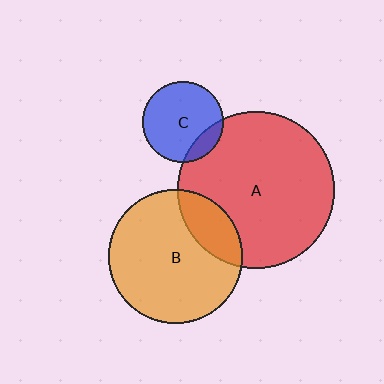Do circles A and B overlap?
Yes.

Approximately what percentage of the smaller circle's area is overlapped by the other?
Approximately 20%.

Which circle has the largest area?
Circle A (red).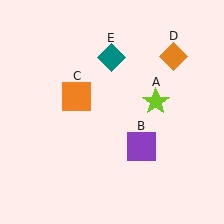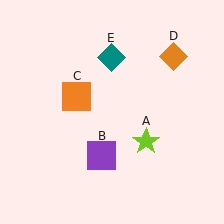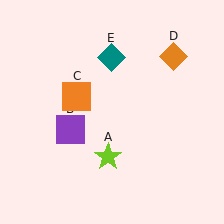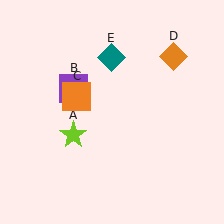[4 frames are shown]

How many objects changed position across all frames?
2 objects changed position: lime star (object A), purple square (object B).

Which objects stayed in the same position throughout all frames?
Orange square (object C) and orange diamond (object D) and teal diamond (object E) remained stationary.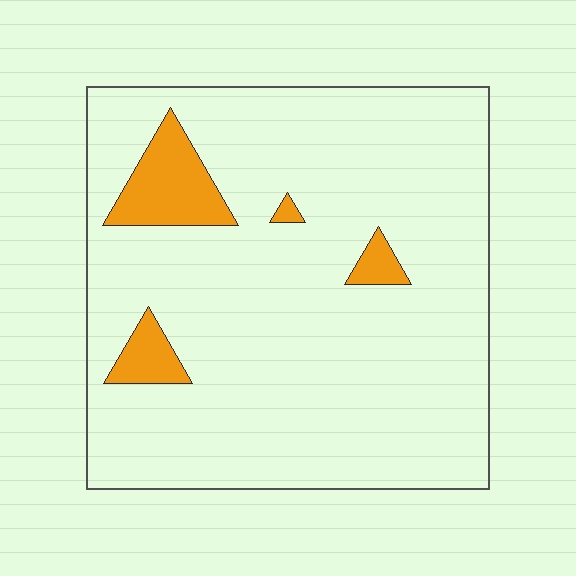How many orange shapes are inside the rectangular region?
4.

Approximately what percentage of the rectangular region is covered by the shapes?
Approximately 10%.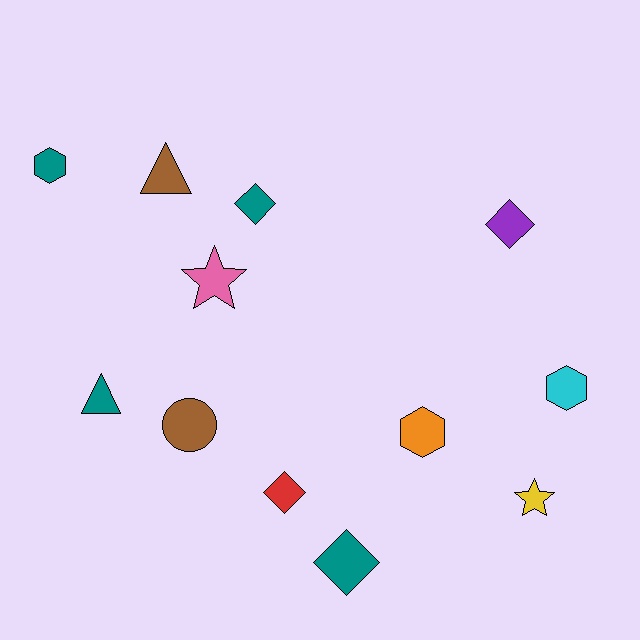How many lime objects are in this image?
There are no lime objects.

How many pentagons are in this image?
There are no pentagons.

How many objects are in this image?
There are 12 objects.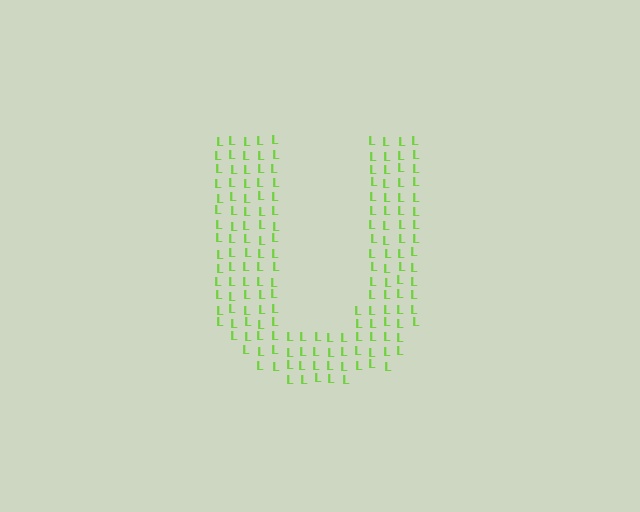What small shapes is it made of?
It is made of small letter L's.